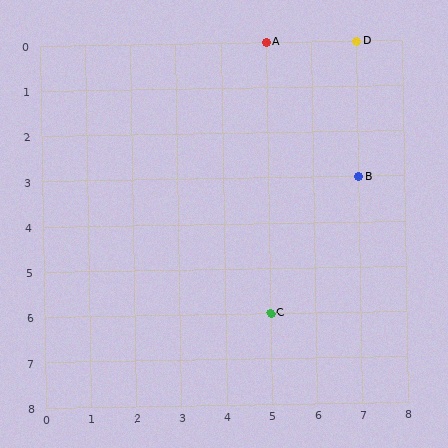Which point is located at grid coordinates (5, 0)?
Point A is at (5, 0).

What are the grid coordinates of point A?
Point A is at grid coordinates (5, 0).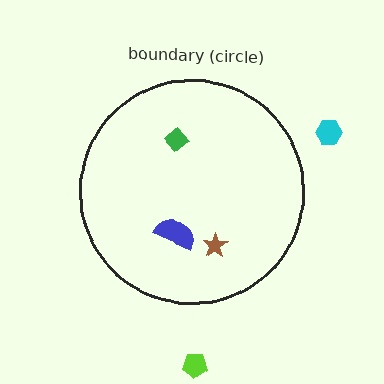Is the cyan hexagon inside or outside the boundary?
Outside.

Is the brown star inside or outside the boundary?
Inside.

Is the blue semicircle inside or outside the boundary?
Inside.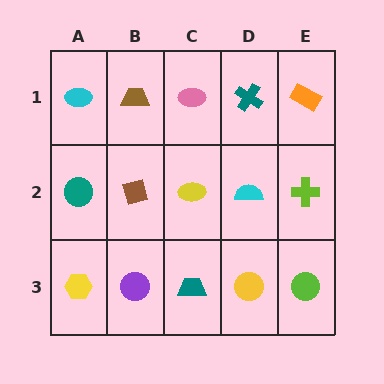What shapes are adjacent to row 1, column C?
A yellow ellipse (row 2, column C), a brown trapezoid (row 1, column B), a teal cross (row 1, column D).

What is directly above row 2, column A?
A cyan ellipse.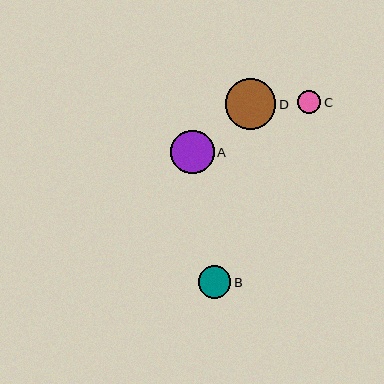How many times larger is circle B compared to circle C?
Circle B is approximately 1.4 times the size of circle C.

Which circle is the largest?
Circle D is the largest with a size of approximately 51 pixels.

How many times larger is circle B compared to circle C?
Circle B is approximately 1.4 times the size of circle C.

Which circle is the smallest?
Circle C is the smallest with a size of approximately 23 pixels.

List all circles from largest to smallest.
From largest to smallest: D, A, B, C.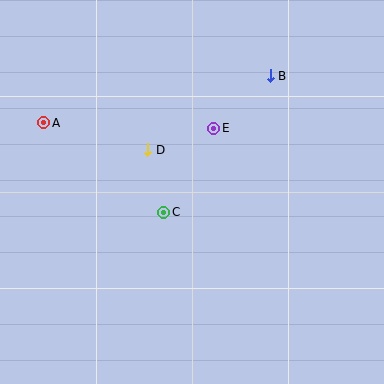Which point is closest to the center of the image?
Point C at (164, 212) is closest to the center.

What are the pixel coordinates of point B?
Point B is at (270, 76).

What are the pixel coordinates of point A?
Point A is at (44, 123).